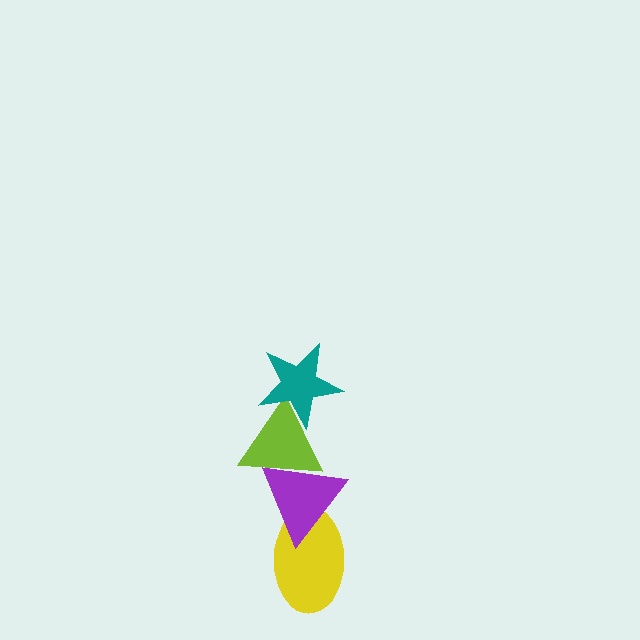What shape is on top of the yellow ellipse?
The purple triangle is on top of the yellow ellipse.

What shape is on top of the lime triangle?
The teal star is on top of the lime triangle.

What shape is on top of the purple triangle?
The lime triangle is on top of the purple triangle.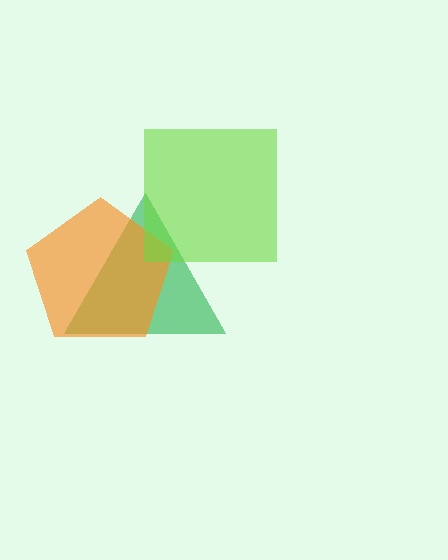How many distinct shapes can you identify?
There are 3 distinct shapes: a green triangle, an orange pentagon, a lime square.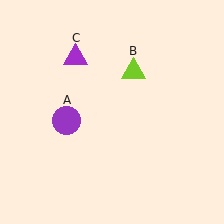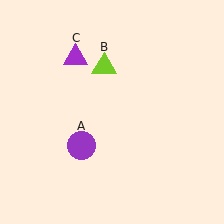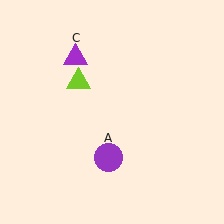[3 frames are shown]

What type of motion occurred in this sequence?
The purple circle (object A), lime triangle (object B) rotated counterclockwise around the center of the scene.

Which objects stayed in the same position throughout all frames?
Purple triangle (object C) remained stationary.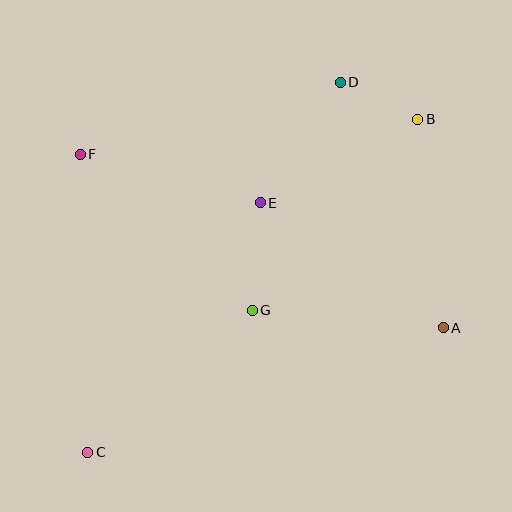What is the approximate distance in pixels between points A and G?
The distance between A and G is approximately 192 pixels.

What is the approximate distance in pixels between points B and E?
The distance between B and E is approximately 178 pixels.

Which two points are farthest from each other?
Points B and C are farthest from each other.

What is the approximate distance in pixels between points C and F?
The distance between C and F is approximately 298 pixels.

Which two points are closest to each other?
Points B and D are closest to each other.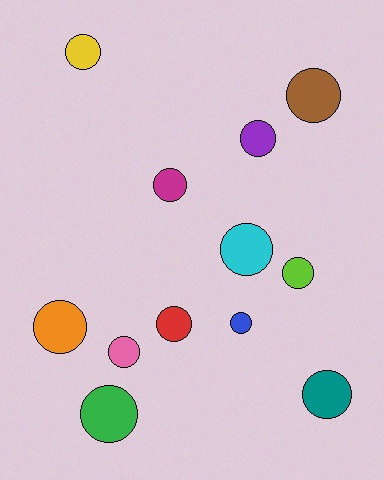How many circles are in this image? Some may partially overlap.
There are 12 circles.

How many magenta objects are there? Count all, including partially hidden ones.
There is 1 magenta object.